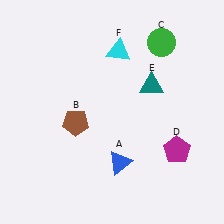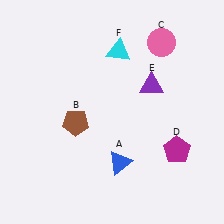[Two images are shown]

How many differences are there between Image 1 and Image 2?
There are 2 differences between the two images.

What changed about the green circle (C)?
In Image 1, C is green. In Image 2, it changed to pink.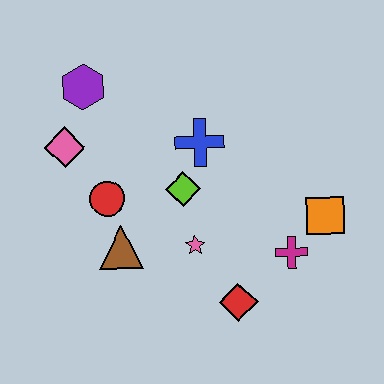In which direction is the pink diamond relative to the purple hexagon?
The pink diamond is below the purple hexagon.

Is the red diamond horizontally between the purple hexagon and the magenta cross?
Yes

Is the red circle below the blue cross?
Yes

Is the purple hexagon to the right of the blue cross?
No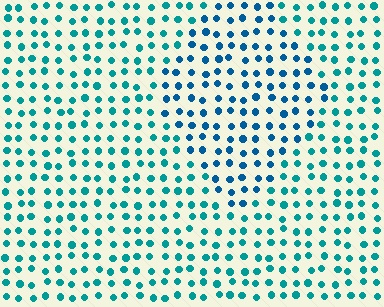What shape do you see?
I see a diamond.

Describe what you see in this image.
The image is filled with small teal elements in a uniform arrangement. A diamond-shaped region is visible where the elements are tinted to a slightly different hue, forming a subtle color boundary.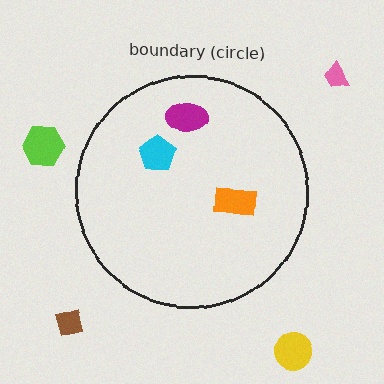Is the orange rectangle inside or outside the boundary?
Inside.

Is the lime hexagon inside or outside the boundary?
Outside.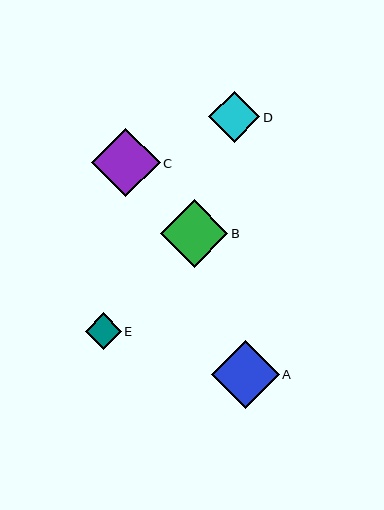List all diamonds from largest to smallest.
From largest to smallest: C, A, B, D, E.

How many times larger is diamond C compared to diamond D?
Diamond C is approximately 1.3 times the size of diamond D.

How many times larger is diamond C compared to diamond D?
Diamond C is approximately 1.3 times the size of diamond D.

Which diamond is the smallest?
Diamond E is the smallest with a size of approximately 36 pixels.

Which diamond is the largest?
Diamond C is the largest with a size of approximately 69 pixels.